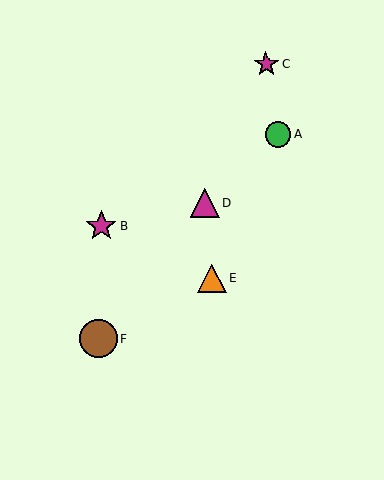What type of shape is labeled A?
Shape A is a green circle.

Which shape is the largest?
The brown circle (labeled F) is the largest.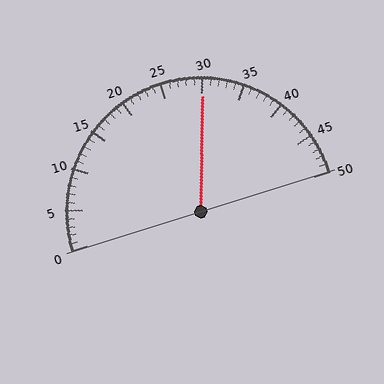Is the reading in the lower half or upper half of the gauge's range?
The reading is in the upper half of the range (0 to 50).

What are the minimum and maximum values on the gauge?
The gauge ranges from 0 to 50.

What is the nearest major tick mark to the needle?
The nearest major tick mark is 30.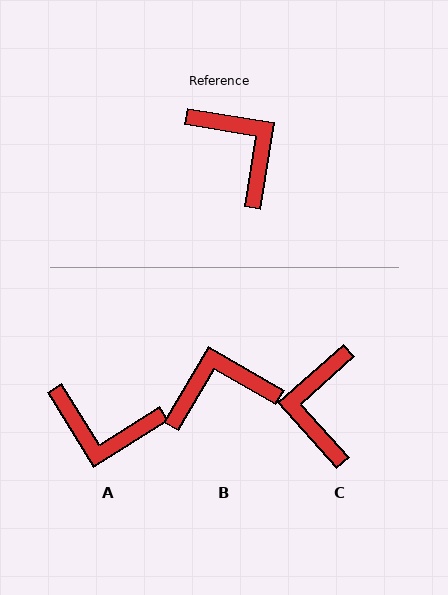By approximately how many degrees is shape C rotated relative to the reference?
Approximately 141 degrees counter-clockwise.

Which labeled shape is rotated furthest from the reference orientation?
C, about 141 degrees away.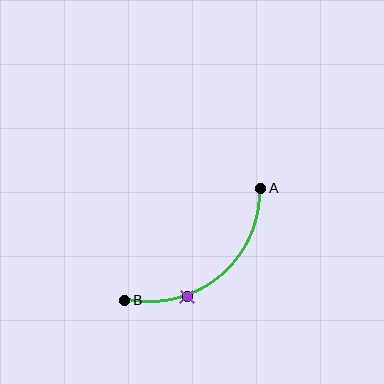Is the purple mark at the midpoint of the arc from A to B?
No. The purple mark lies on the arc but is closer to endpoint B. The arc midpoint would be at the point on the curve equidistant along the arc from both A and B.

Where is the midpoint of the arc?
The arc midpoint is the point on the curve farthest from the straight line joining A and B. It sits below and to the right of that line.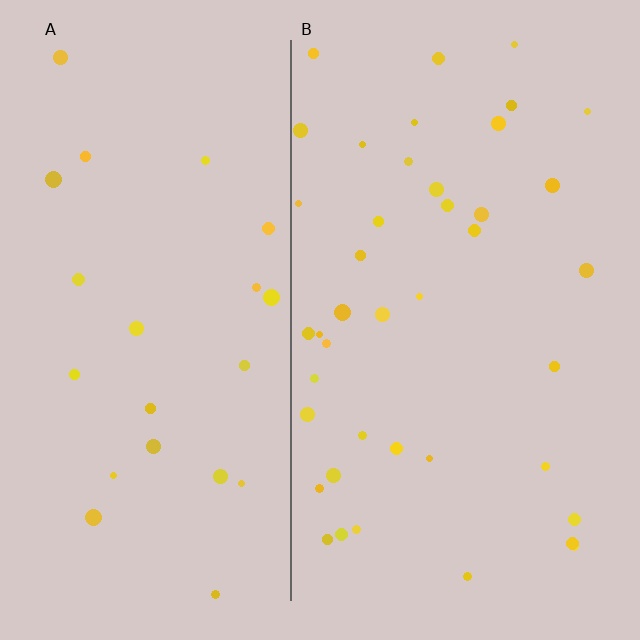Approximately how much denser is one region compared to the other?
Approximately 1.8× — region B over region A.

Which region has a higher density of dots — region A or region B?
B (the right).